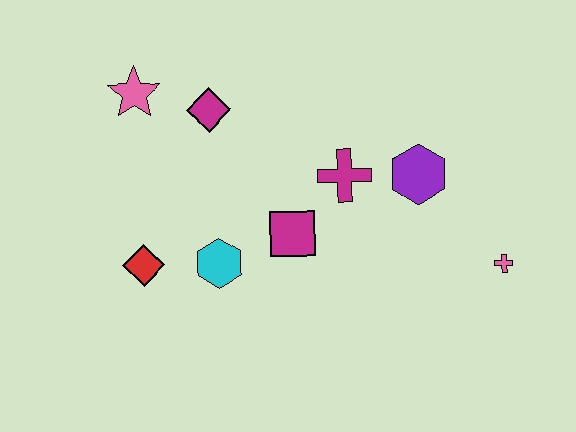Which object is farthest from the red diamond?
The pink cross is farthest from the red diamond.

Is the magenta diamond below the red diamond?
No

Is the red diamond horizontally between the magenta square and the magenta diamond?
No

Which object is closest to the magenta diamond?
The pink star is closest to the magenta diamond.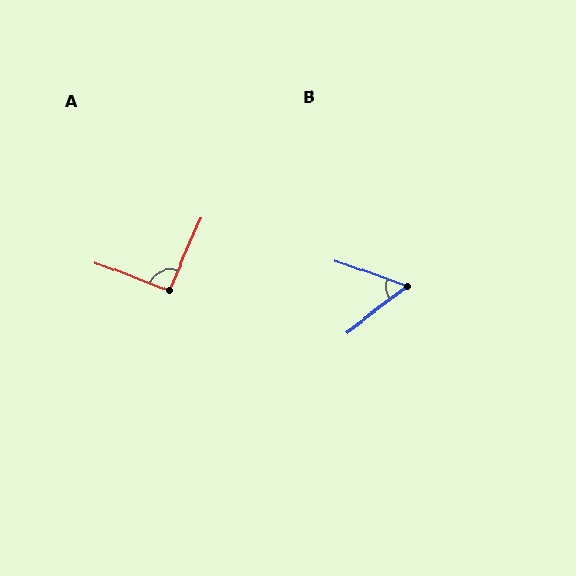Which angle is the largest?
A, at approximately 92 degrees.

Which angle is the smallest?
B, at approximately 57 degrees.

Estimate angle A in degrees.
Approximately 92 degrees.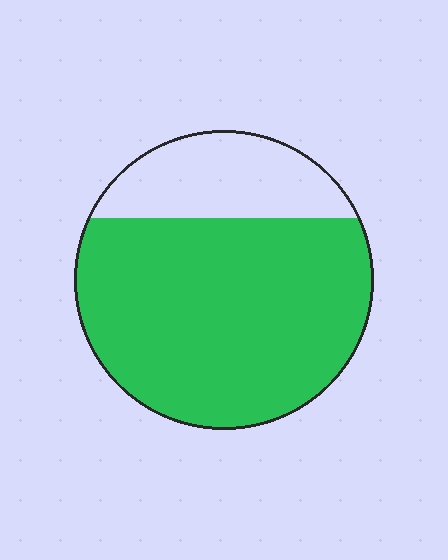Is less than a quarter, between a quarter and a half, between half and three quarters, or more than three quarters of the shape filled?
More than three quarters.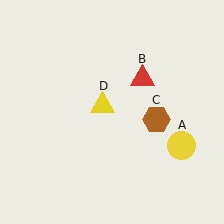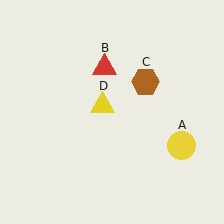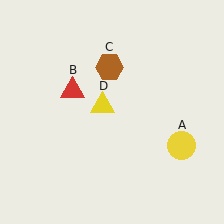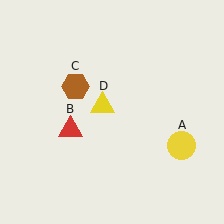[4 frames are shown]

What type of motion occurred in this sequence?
The red triangle (object B), brown hexagon (object C) rotated counterclockwise around the center of the scene.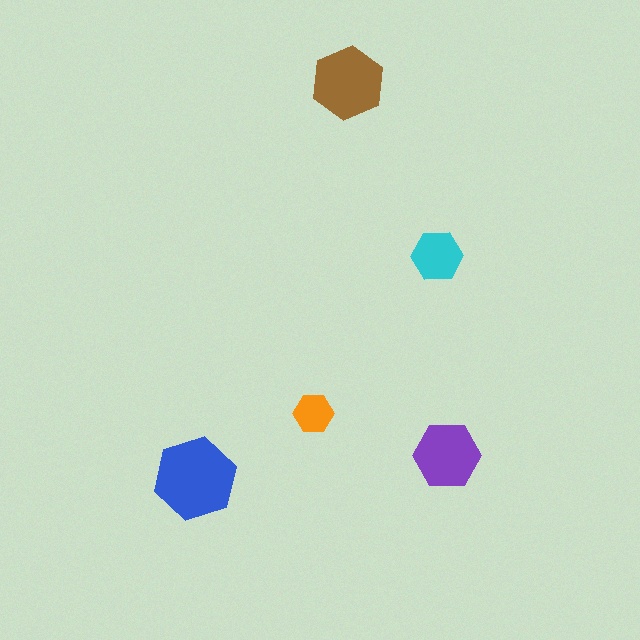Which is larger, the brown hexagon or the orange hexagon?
The brown one.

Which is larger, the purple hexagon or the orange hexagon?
The purple one.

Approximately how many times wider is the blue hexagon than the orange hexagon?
About 2 times wider.